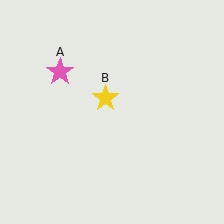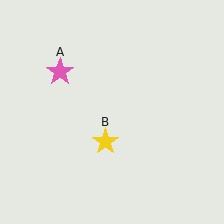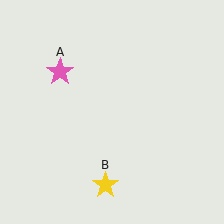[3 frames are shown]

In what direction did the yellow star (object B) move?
The yellow star (object B) moved down.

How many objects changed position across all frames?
1 object changed position: yellow star (object B).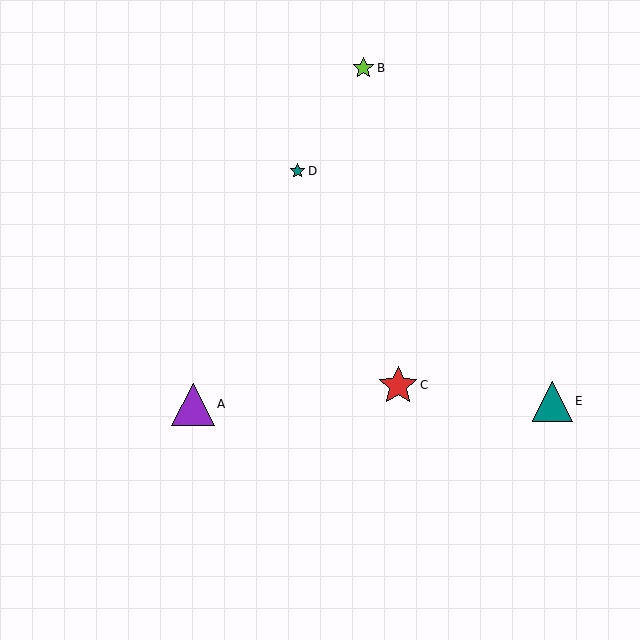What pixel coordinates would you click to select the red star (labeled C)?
Click at (398, 385) to select the red star C.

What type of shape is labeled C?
Shape C is a red star.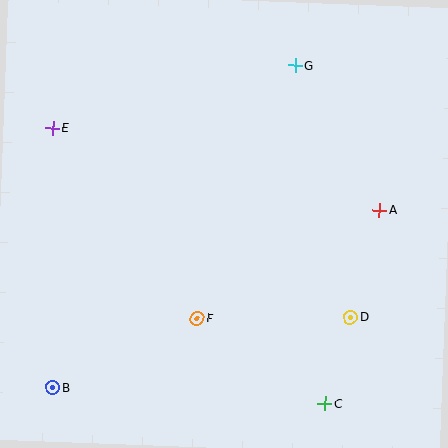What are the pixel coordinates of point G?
Point G is at (295, 65).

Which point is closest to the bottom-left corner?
Point B is closest to the bottom-left corner.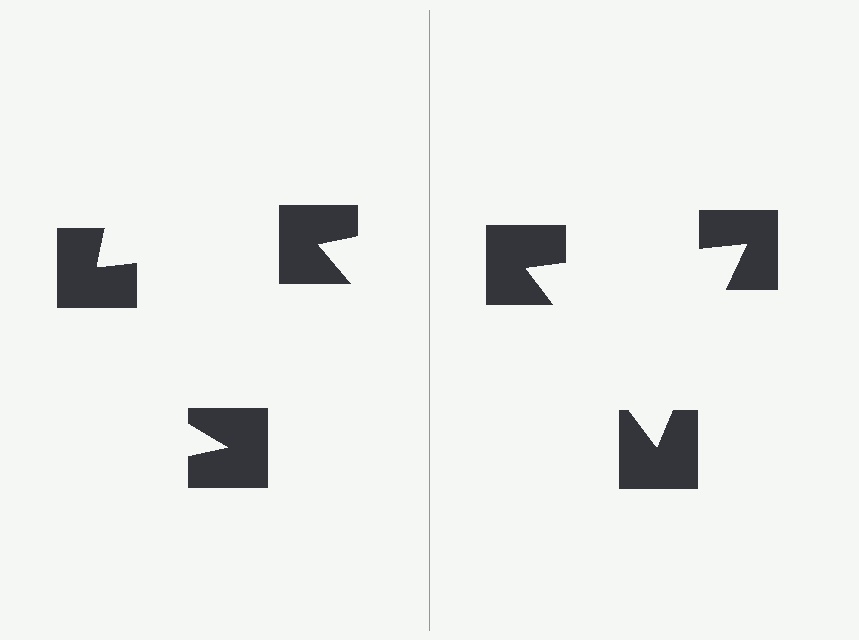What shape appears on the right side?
An illusory triangle.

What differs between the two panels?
The notched squares are positioned identically on both sides; only the wedge orientations differ. On the right they align to a triangle; on the left they are misaligned.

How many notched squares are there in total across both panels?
6 — 3 on each side.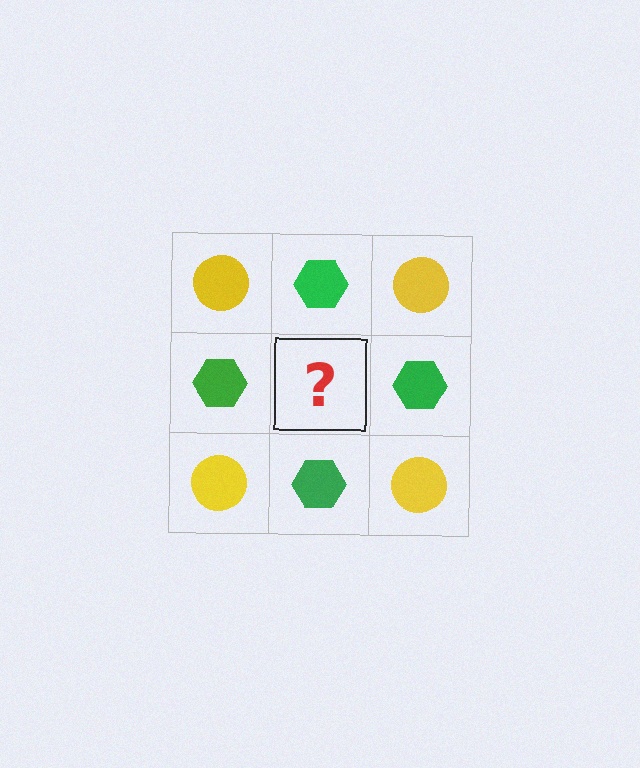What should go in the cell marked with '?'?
The missing cell should contain a yellow circle.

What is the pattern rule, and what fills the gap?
The rule is that it alternates yellow circle and green hexagon in a checkerboard pattern. The gap should be filled with a yellow circle.